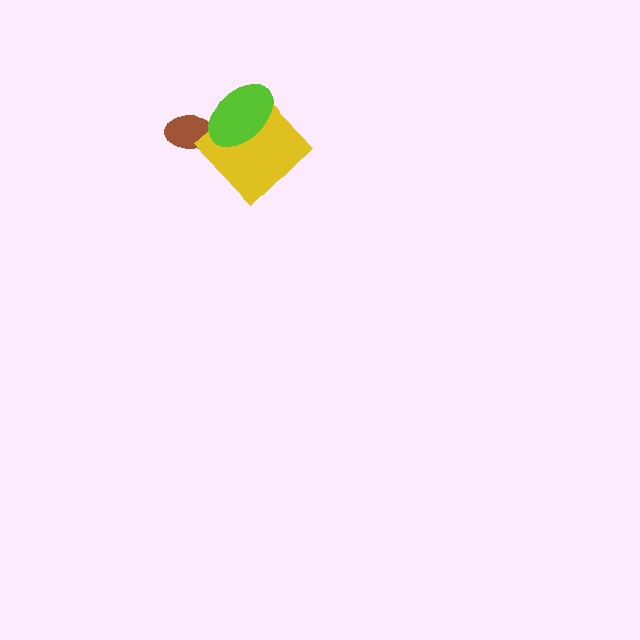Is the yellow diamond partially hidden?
Yes, it is partially covered by another shape.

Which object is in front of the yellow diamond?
The lime ellipse is in front of the yellow diamond.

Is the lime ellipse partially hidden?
No, no other shape covers it.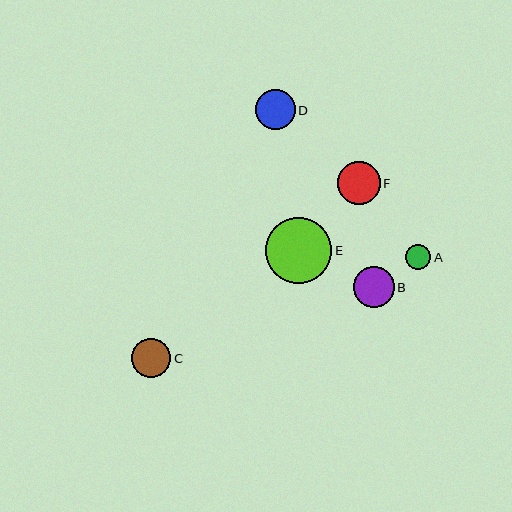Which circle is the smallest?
Circle A is the smallest with a size of approximately 25 pixels.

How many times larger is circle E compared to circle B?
Circle E is approximately 1.6 times the size of circle B.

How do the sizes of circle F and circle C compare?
Circle F and circle C are approximately the same size.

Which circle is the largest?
Circle E is the largest with a size of approximately 66 pixels.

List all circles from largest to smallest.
From largest to smallest: E, F, B, D, C, A.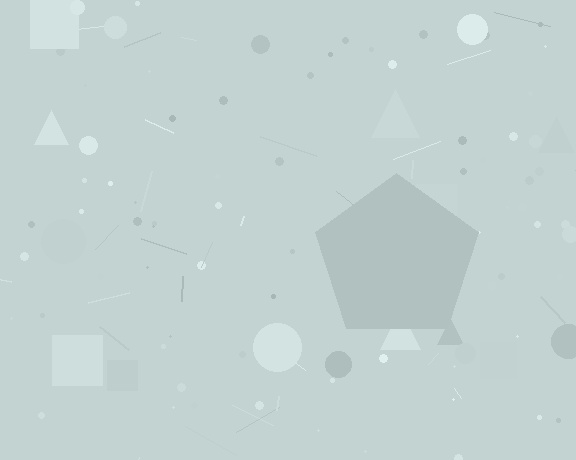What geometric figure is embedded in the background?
A pentagon is embedded in the background.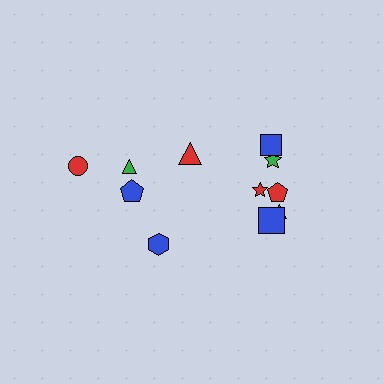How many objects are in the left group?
There are 4 objects.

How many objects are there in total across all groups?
There are 11 objects.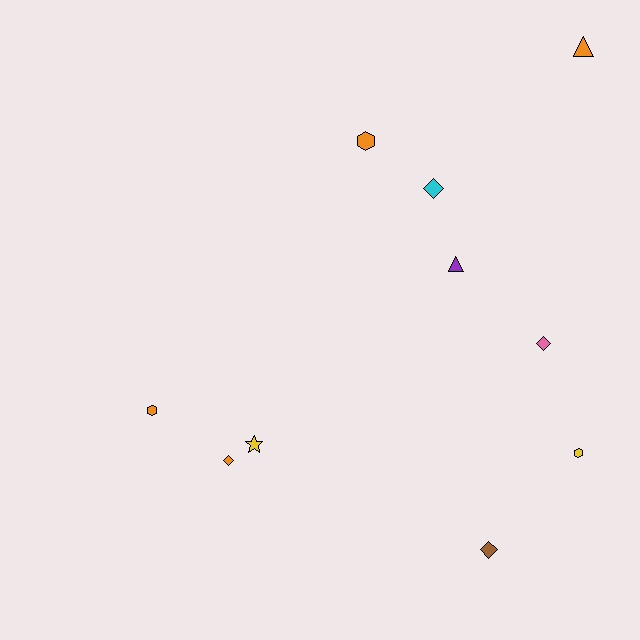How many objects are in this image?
There are 10 objects.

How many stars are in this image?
There is 1 star.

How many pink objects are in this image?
There is 1 pink object.